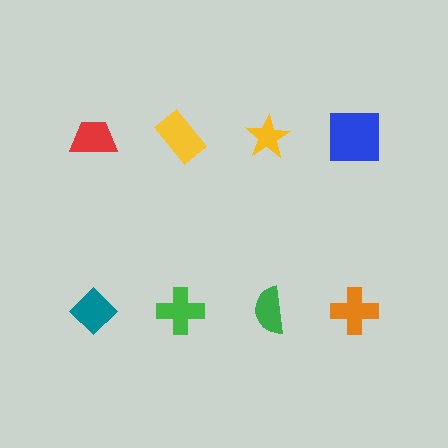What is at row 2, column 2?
A green cross.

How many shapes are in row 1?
4 shapes.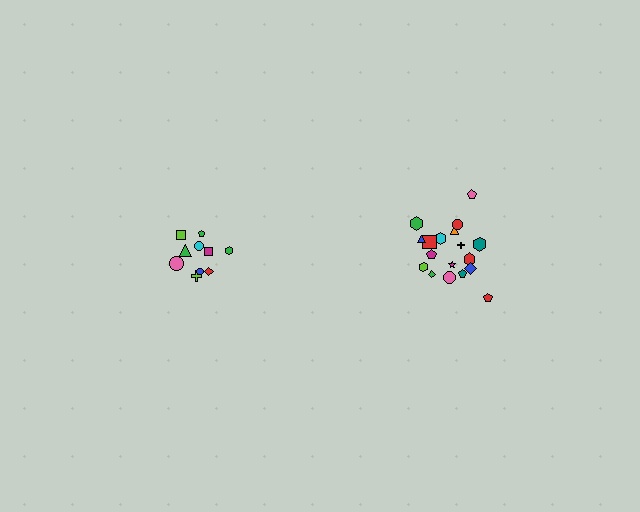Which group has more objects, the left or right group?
The right group.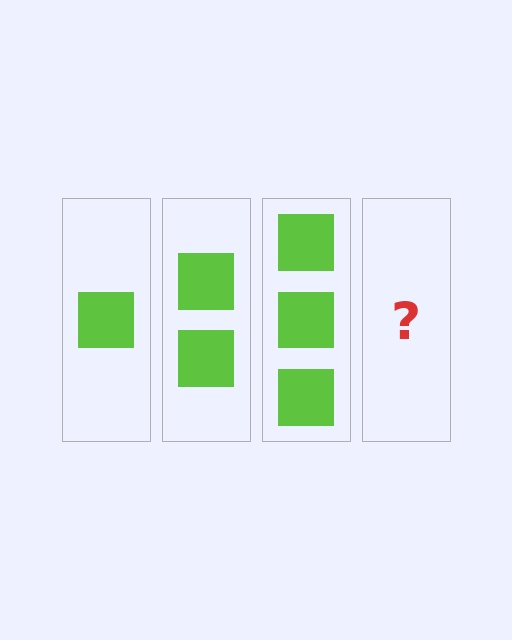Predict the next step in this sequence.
The next step is 4 squares.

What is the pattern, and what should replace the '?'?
The pattern is that each step adds one more square. The '?' should be 4 squares.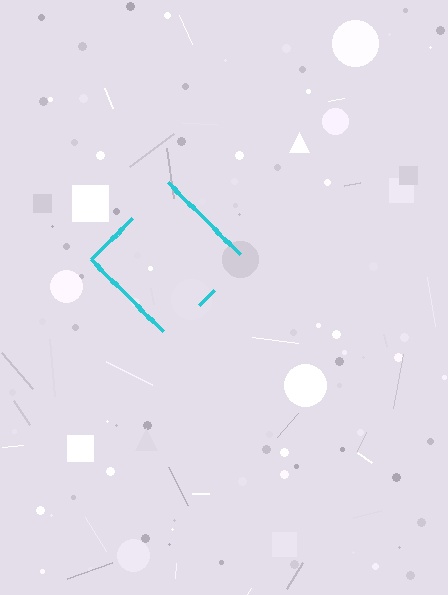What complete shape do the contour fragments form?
The contour fragments form a diamond.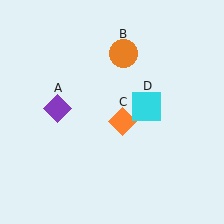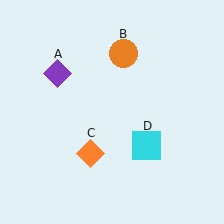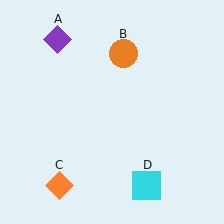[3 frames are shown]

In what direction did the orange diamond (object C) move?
The orange diamond (object C) moved down and to the left.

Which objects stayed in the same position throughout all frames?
Orange circle (object B) remained stationary.